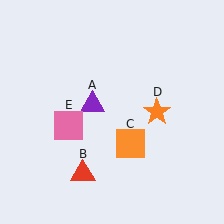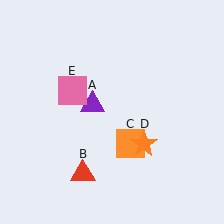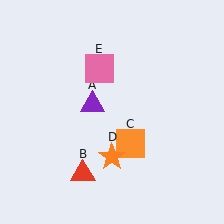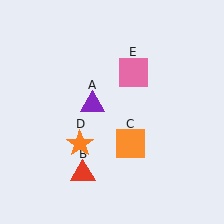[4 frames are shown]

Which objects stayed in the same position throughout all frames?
Purple triangle (object A) and red triangle (object B) and orange square (object C) remained stationary.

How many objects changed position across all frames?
2 objects changed position: orange star (object D), pink square (object E).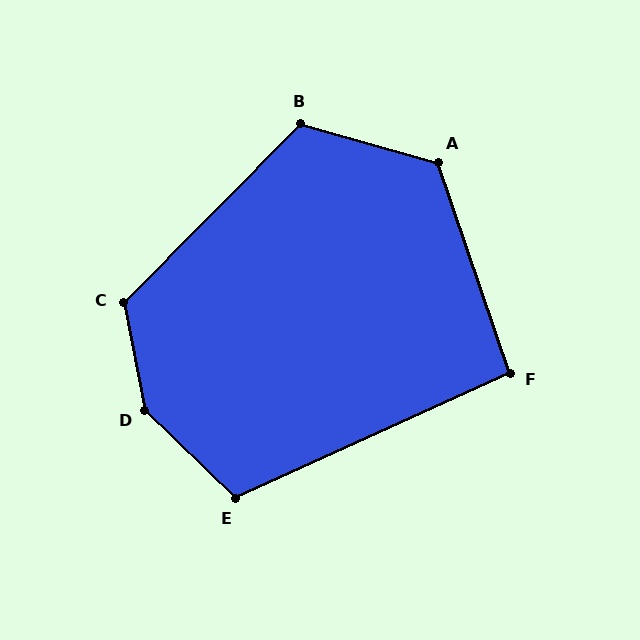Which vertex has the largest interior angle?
D, at approximately 145 degrees.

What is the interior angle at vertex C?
Approximately 124 degrees (obtuse).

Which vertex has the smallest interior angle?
F, at approximately 96 degrees.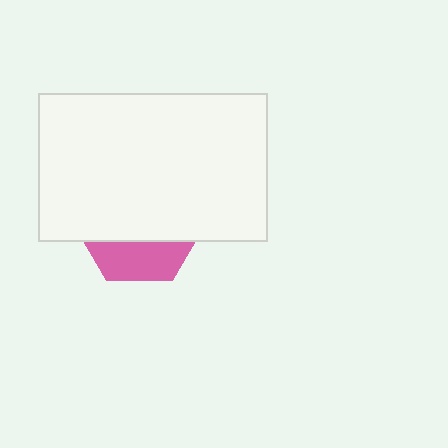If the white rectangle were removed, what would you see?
You would see the complete pink hexagon.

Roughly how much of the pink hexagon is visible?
A small part of it is visible (roughly 31%).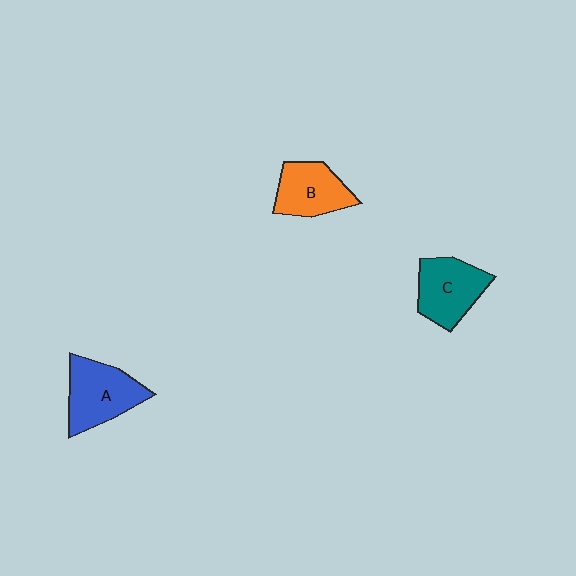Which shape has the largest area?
Shape A (blue).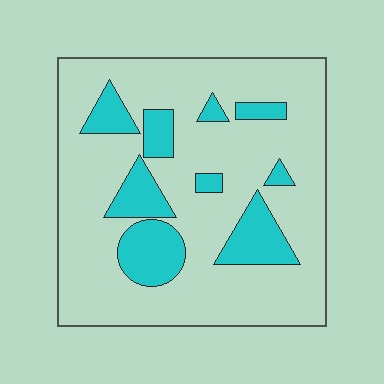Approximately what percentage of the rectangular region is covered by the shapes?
Approximately 20%.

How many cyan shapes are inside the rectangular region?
9.